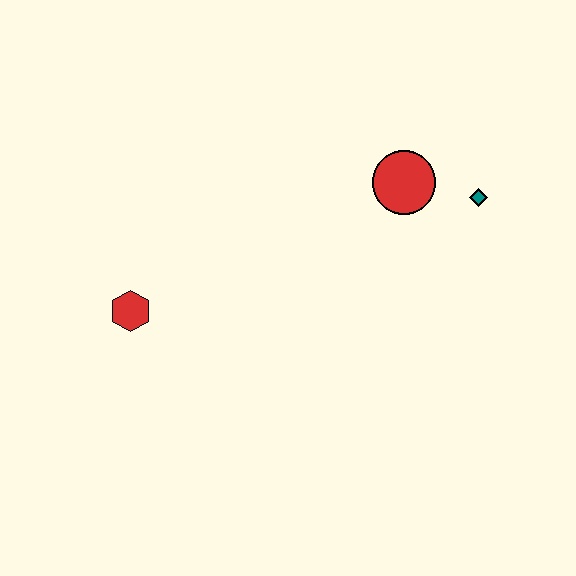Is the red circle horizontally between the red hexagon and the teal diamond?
Yes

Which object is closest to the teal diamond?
The red circle is closest to the teal diamond.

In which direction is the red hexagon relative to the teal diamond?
The red hexagon is to the left of the teal diamond.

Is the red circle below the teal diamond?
No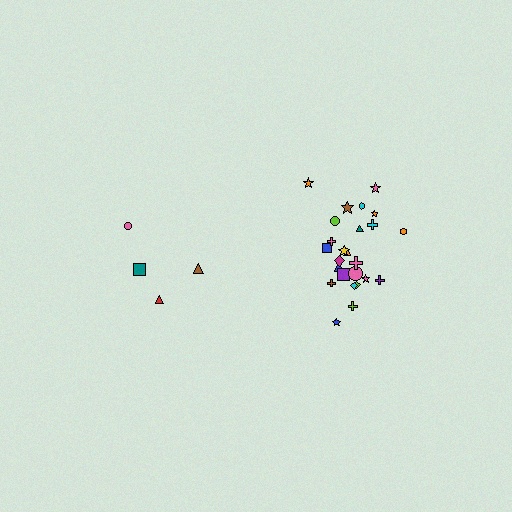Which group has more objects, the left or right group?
The right group.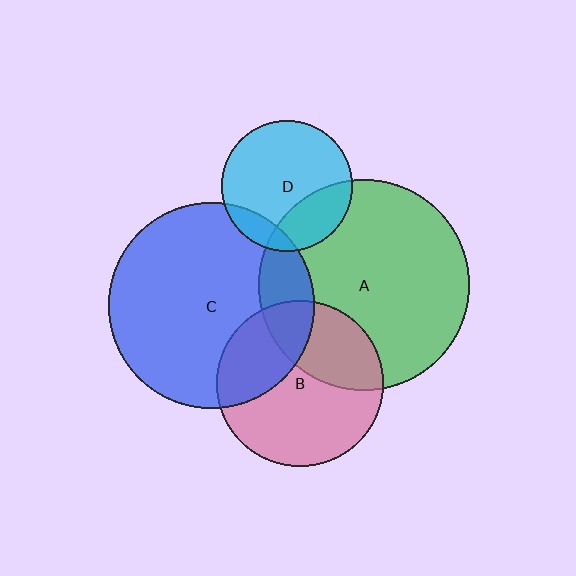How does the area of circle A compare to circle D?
Approximately 2.6 times.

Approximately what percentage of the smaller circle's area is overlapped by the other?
Approximately 35%.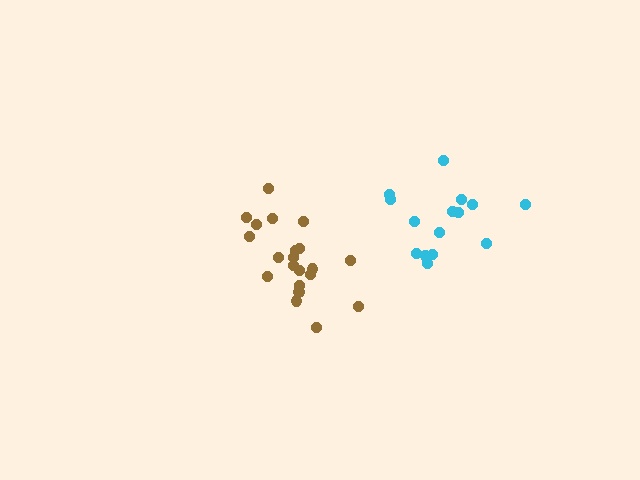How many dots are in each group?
Group 1: 15 dots, Group 2: 21 dots (36 total).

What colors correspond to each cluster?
The clusters are colored: cyan, brown.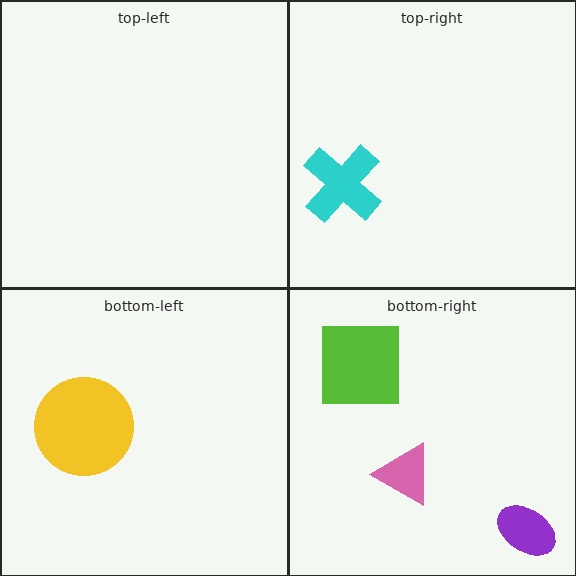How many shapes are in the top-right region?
1.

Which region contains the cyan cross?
The top-right region.